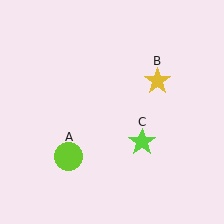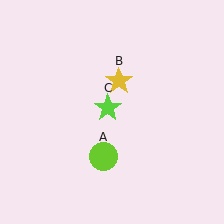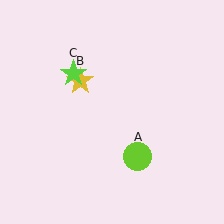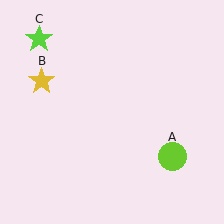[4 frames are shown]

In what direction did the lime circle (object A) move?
The lime circle (object A) moved right.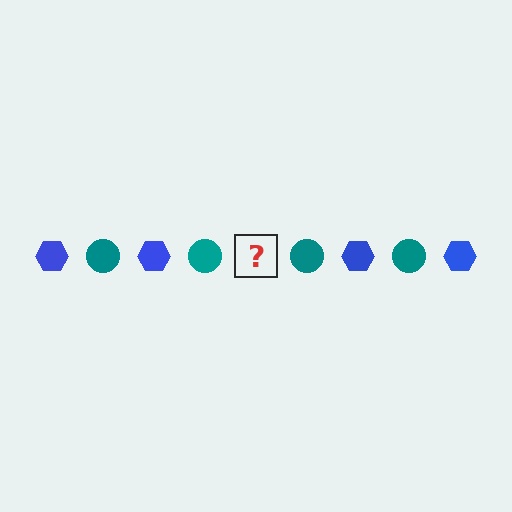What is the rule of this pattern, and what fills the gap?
The rule is that the pattern alternates between blue hexagon and teal circle. The gap should be filled with a blue hexagon.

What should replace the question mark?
The question mark should be replaced with a blue hexagon.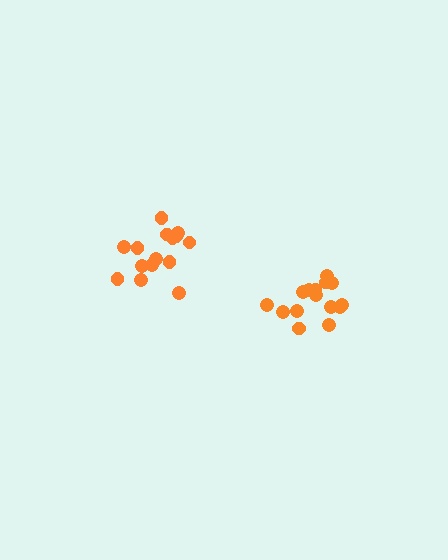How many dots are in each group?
Group 1: 15 dots, Group 2: 16 dots (31 total).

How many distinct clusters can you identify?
There are 2 distinct clusters.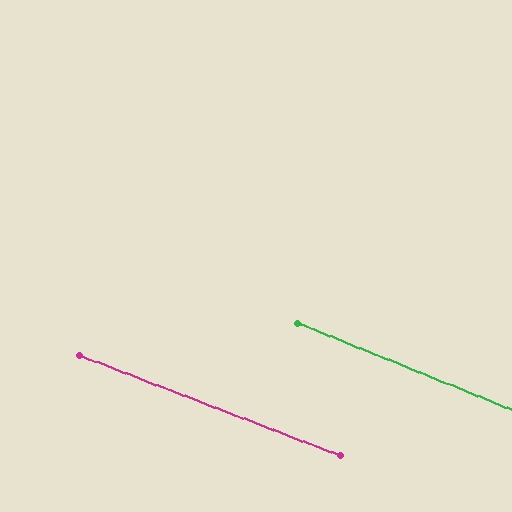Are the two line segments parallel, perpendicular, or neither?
Parallel — their directions differ by only 1.0°.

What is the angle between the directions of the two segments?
Approximately 1 degree.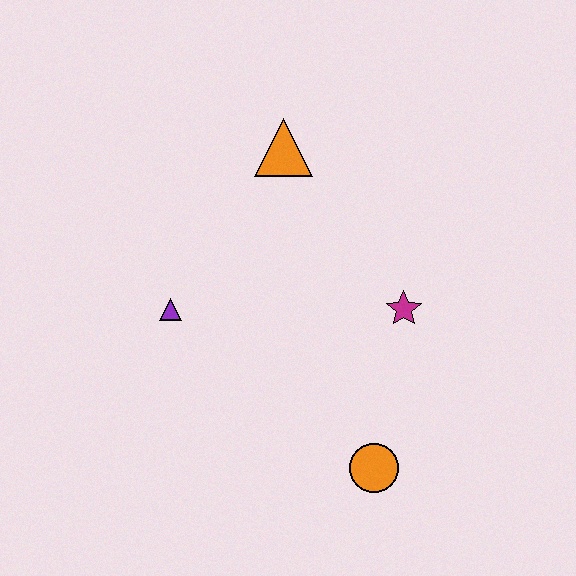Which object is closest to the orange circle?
The magenta star is closest to the orange circle.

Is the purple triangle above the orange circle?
Yes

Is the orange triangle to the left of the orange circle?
Yes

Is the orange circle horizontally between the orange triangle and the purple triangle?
No